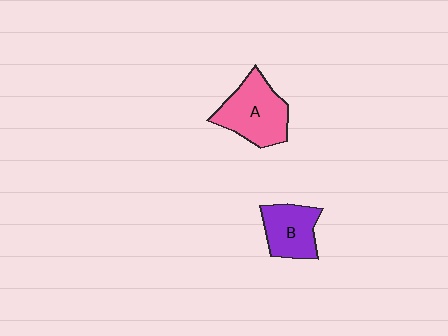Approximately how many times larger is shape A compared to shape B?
Approximately 1.4 times.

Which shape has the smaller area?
Shape B (purple).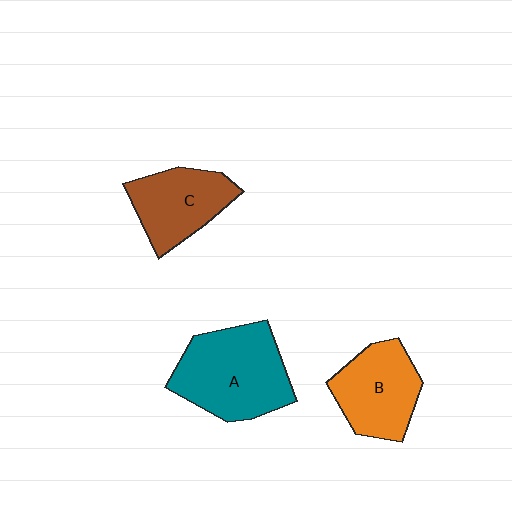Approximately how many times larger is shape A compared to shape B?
Approximately 1.4 times.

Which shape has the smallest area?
Shape C (brown).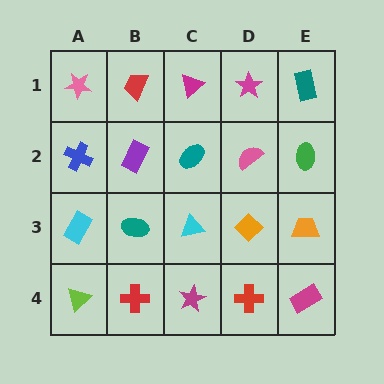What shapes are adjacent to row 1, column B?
A purple rectangle (row 2, column B), a pink star (row 1, column A), a magenta triangle (row 1, column C).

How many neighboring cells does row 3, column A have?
3.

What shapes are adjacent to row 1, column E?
A green ellipse (row 2, column E), a magenta star (row 1, column D).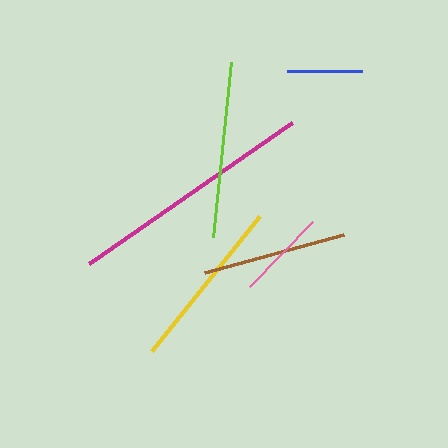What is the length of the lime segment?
The lime segment is approximately 176 pixels long.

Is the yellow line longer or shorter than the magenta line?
The magenta line is longer than the yellow line.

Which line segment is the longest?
The magenta line is the longest at approximately 247 pixels.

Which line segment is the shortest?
The blue line is the shortest at approximately 74 pixels.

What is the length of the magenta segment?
The magenta segment is approximately 247 pixels long.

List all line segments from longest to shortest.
From longest to shortest: magenta, lime, yellow, brown, pink, blue.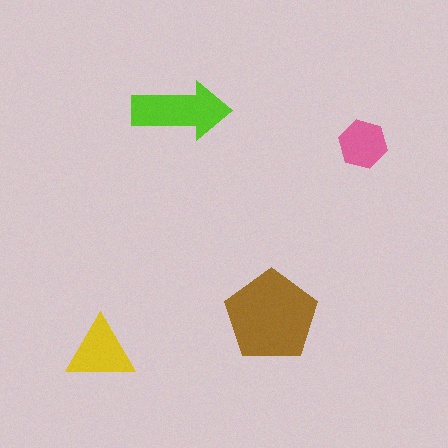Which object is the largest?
The brown pentagon.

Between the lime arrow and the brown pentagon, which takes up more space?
The brown pentagon.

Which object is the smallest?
The pink hexagon.